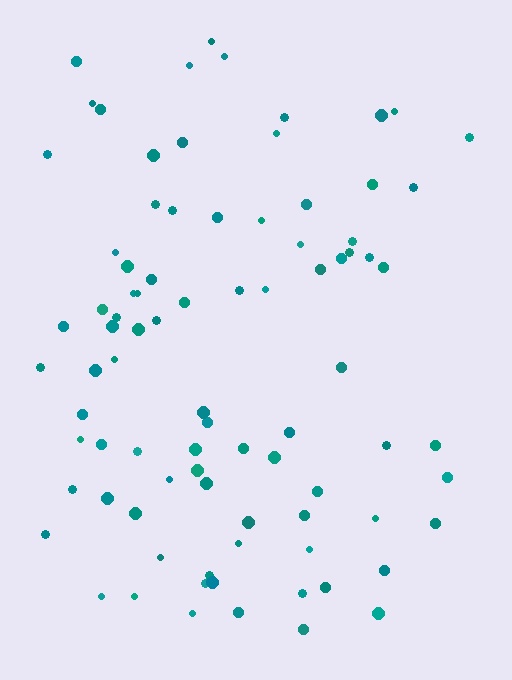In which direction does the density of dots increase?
From right to left, with the left side densest.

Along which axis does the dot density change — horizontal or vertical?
Horizontal.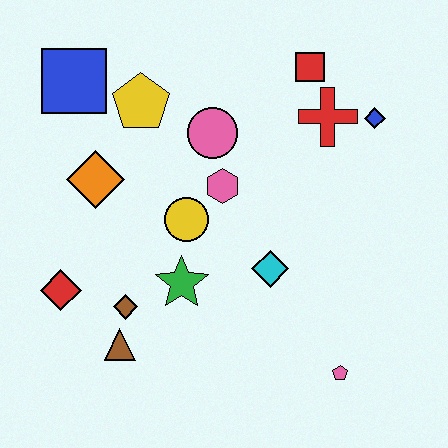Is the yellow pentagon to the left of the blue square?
No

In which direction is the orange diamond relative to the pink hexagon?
The orange diamond is to the left of the pink hexagon.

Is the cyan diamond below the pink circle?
Yes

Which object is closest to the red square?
The red cross is closest to the red square.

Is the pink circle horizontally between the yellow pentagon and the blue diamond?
Yes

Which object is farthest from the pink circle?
The pink pentagon is farthest from the pink circle.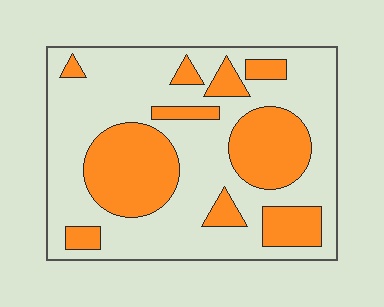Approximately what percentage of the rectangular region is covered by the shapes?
Approximately 35%.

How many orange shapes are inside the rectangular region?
10.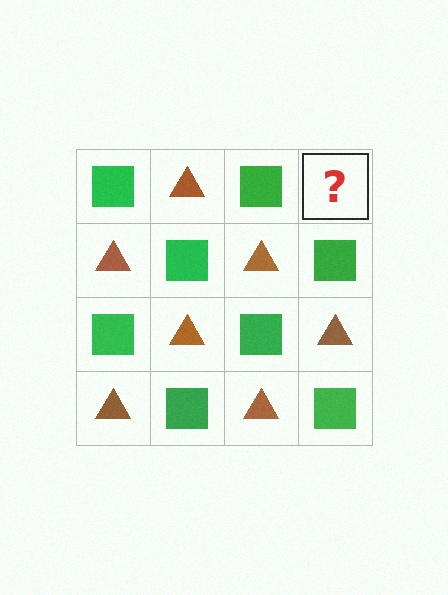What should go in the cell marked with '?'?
The missing cell should contain a brown triangle.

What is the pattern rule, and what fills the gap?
The rule is that it alternates green square and brown triangle in a checkerboard pattern. The gap should be filled with a brown triangle.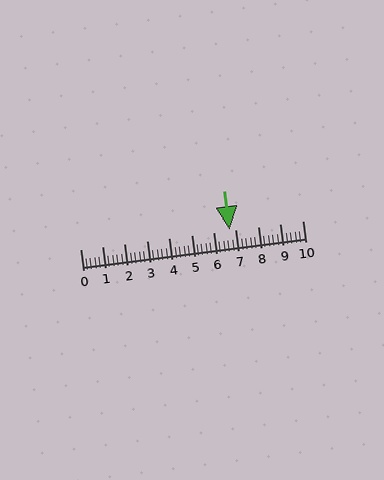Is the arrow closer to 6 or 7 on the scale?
The arrow is closer to 7.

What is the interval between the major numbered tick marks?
The major tick marks are spaced 1 units apart.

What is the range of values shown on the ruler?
The ruler shows values from 0 to 10.